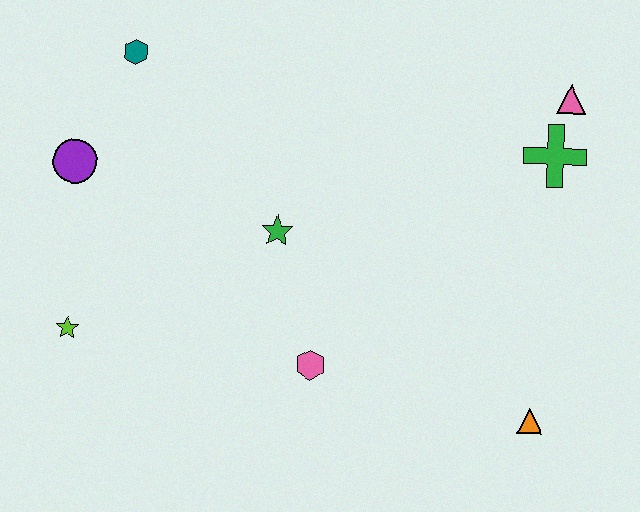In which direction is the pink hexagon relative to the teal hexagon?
The pink hexagon is below the teal hexagon.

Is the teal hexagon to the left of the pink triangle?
Yes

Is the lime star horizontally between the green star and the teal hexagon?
No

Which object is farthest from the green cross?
The lime star is farthest from the green cross.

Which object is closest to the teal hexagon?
The purple circle is closest to the teal hexagon.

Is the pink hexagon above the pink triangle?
No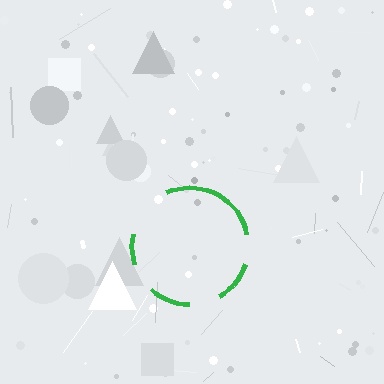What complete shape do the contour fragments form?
The contour fragments form a circle.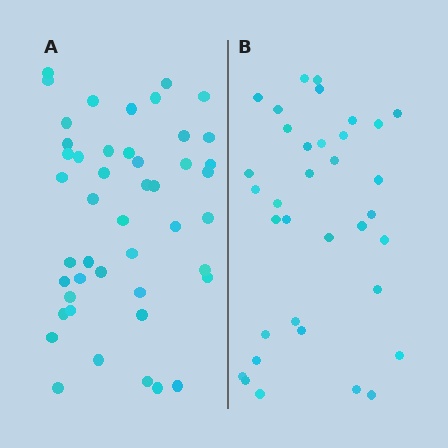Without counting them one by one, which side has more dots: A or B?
Region A (the left region) has more dots.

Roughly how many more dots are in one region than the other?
Region A has roughly 12 or so more dots than region B.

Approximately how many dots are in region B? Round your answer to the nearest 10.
About 40 dots. (The exact count is 35, which rounds to 40.)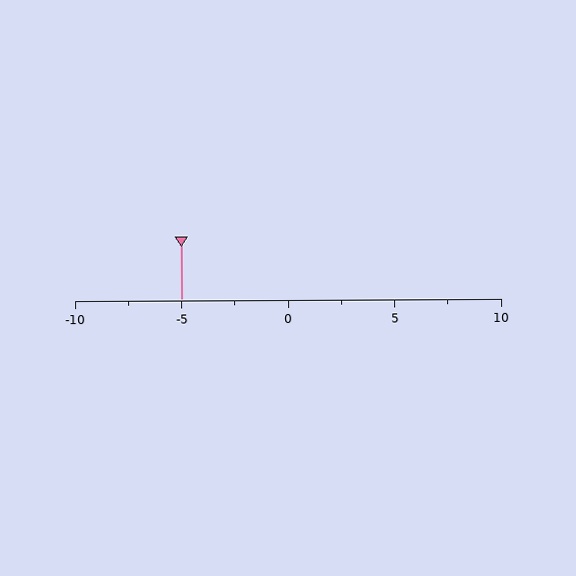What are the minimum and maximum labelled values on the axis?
The axis runs from -10 to 10.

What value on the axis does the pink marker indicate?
The marker indicates approximately -5.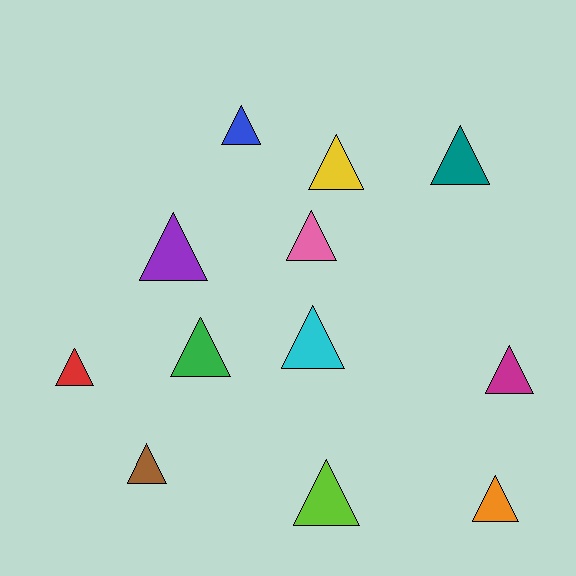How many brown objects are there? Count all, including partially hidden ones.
There is 1 brown object.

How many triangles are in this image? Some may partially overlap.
There are 12 triangles.